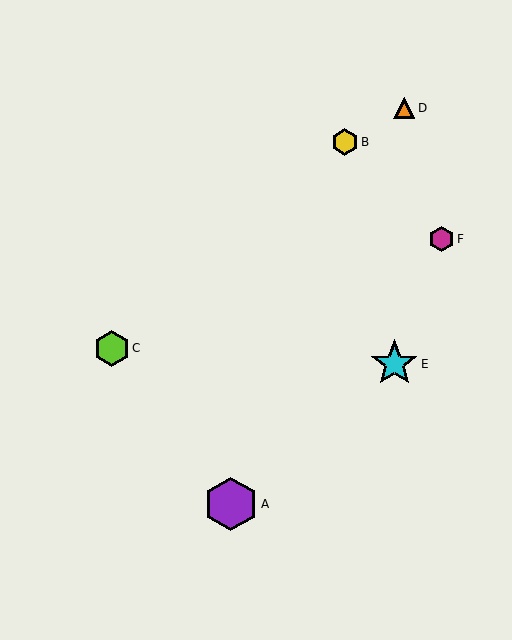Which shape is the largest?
The purple hexagon (labeled A) is the largest.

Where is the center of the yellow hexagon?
The center of the yellow hexagon is at (345, 142).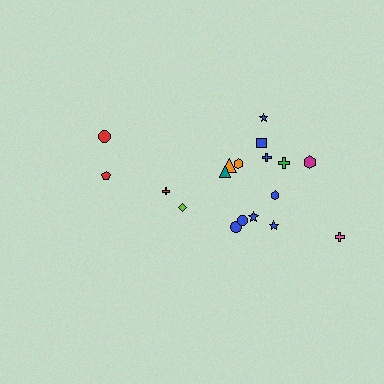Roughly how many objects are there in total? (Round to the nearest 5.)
Roughly 20 objects in total.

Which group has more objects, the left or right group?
The right group.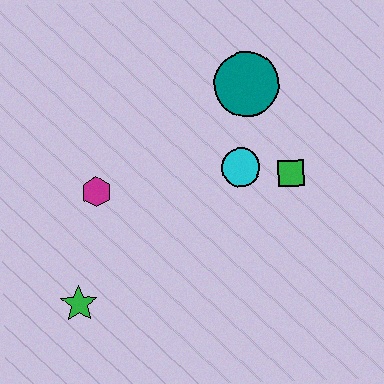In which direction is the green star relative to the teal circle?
The green star is below the teal circle.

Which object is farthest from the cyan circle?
The green star is farthest from the cyan circle.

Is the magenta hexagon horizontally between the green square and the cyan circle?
No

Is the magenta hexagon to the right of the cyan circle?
No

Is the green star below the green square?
Yes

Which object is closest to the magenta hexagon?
The green star is closest to the magenta hexagon.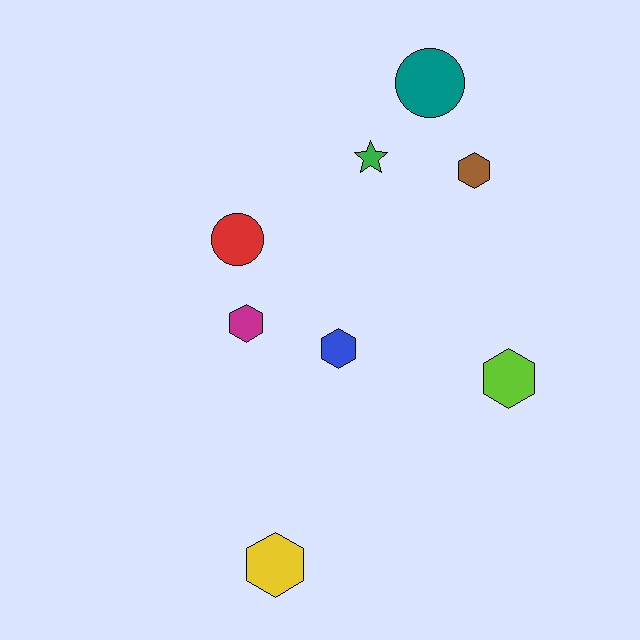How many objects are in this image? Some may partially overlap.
There are 8 objects.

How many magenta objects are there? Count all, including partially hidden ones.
There is 1 magenta object.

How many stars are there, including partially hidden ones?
There is 1 star.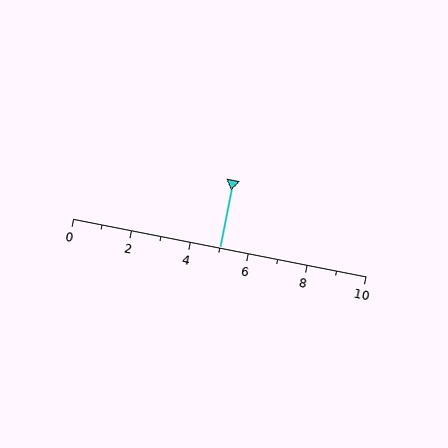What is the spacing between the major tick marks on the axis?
The major ticks are spaced 2 apart.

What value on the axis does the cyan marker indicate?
The marker indicates approximately 5.